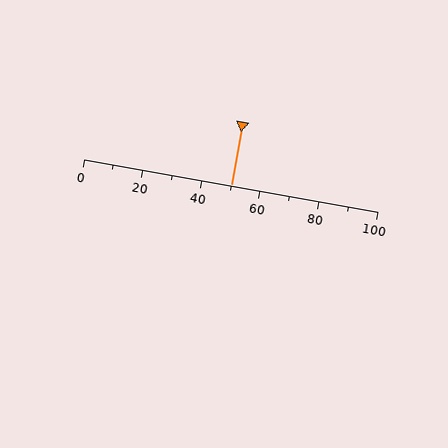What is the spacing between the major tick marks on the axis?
The major ticks are spaced 20 apart.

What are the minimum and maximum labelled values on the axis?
The axis runs from 0 to 100.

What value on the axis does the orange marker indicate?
The marker indicates approximately 50.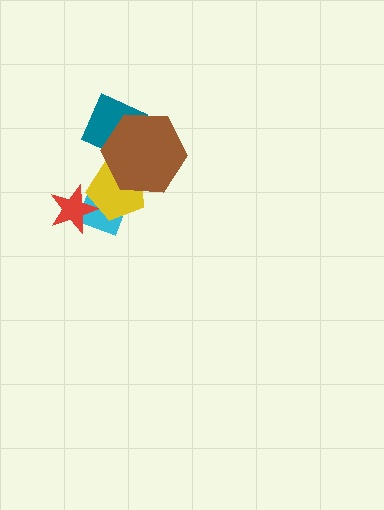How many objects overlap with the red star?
2 objects overlap with the red star.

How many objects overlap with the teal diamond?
1 object overlaps with the teal diamond.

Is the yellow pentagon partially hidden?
Yes, it is partially covered by another shape.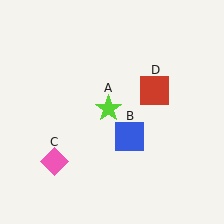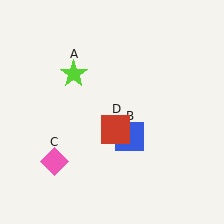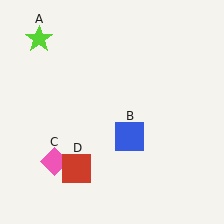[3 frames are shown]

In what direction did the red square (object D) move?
The red square (object D) moved down and to the left.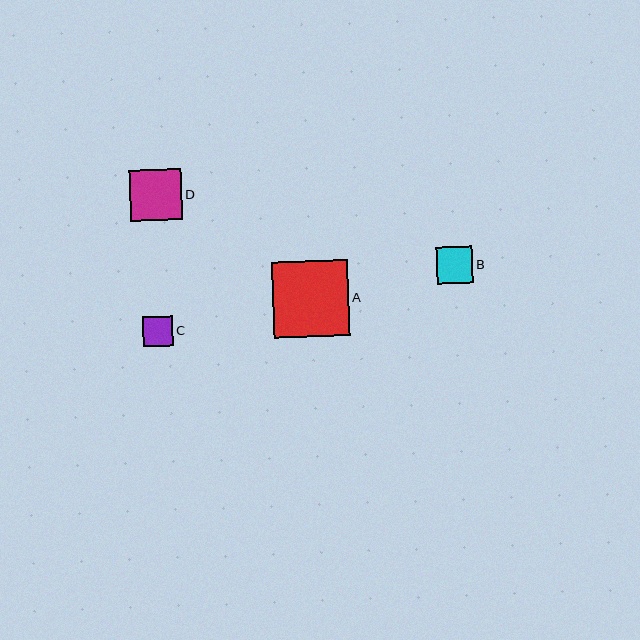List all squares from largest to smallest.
From largest to smallest: A, D, B, C.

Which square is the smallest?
Square C is the smallest with a size of approximately 31 pixels.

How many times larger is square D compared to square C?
Square D is approximately 1.7 times the size of square C.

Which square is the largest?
Square A is the largest with a size of approximately 76 pixels.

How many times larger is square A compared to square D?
Square A is approximately 1.5 times the size of square D.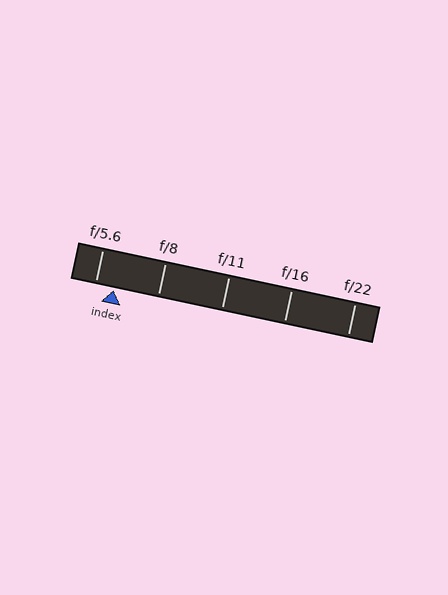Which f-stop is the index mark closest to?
The index mark is closest to f/5.6.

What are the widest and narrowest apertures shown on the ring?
The widest aperture shown is f/5.6 and the narrowest is f/22.